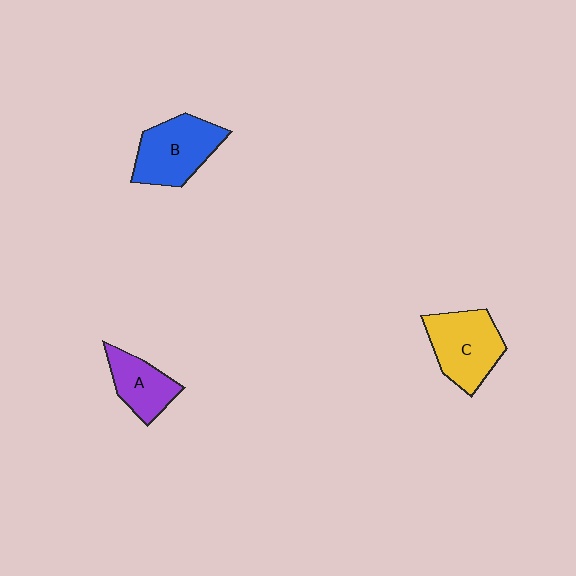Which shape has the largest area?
Shape C (yellow).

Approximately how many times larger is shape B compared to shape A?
Approximately 1.4 times.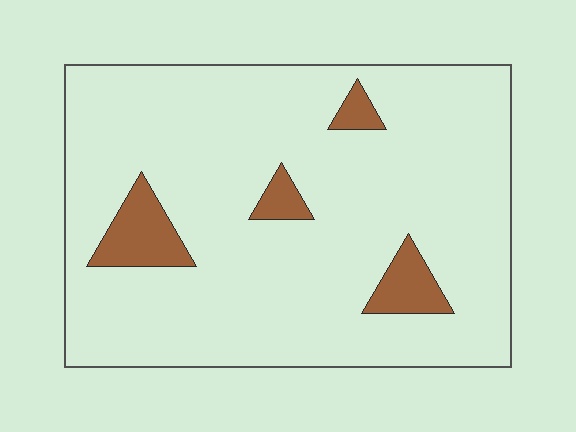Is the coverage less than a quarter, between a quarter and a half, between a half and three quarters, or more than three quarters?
Less than a quarter.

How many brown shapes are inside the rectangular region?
4.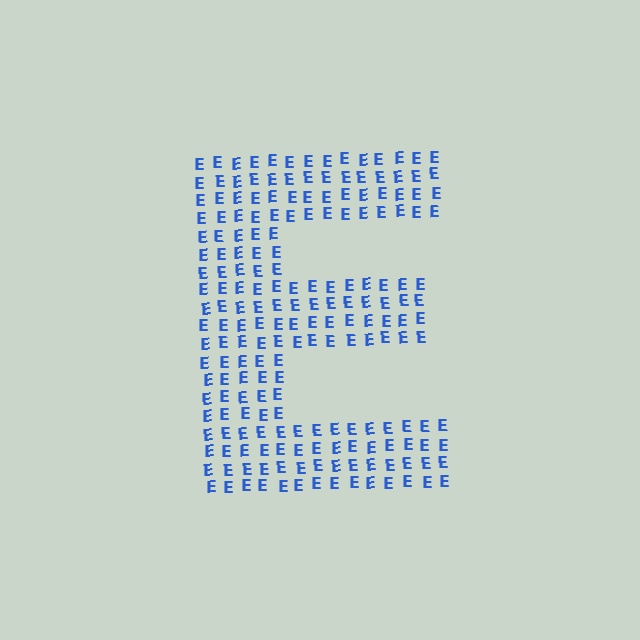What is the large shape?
The large shape is the letter E.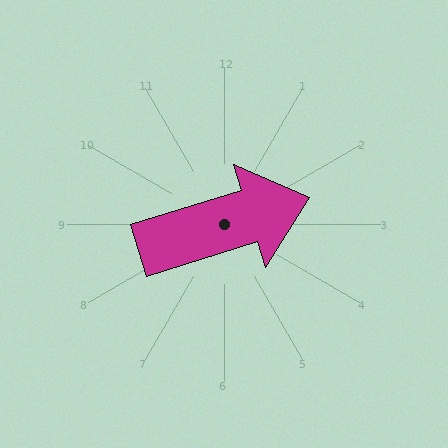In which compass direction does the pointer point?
East.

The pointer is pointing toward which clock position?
Roughly 2 o'clock.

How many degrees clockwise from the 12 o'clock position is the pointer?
Approximately 73 degrees.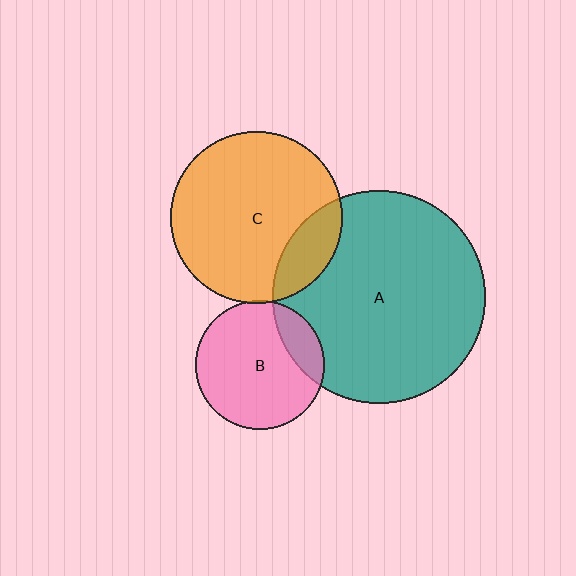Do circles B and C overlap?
Yes.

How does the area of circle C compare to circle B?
Approximately 1.8 times.